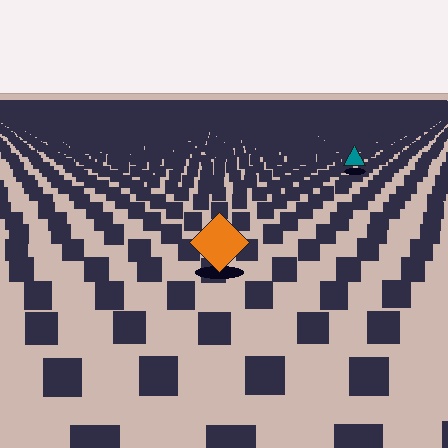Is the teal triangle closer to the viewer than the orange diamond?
No. The orange diamond is closer — you can tell from the texture gradient: the ground texture is coarser near it.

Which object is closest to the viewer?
The orange diamond is closest. The texture marks near it are larger and more spread out.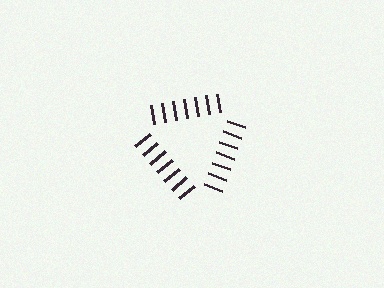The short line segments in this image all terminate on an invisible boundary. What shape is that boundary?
An illusory triangle — the line segments terminate on its edges but no continuous stroke is drawn.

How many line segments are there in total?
21 — 7 along each of the 3 edges.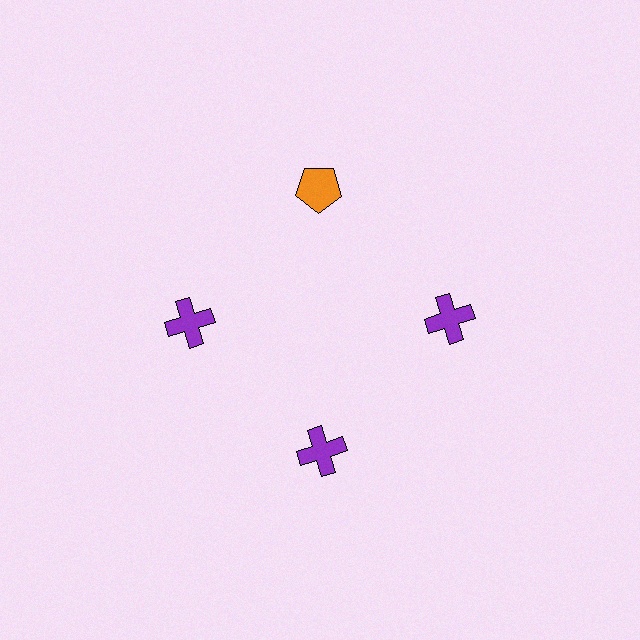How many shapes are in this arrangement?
There are 4 shapes arranged in a ring pattern.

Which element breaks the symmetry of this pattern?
The orange pentagon at roughly the 12 o'clock position breaks the symmetry. All other shapes are purple crosses.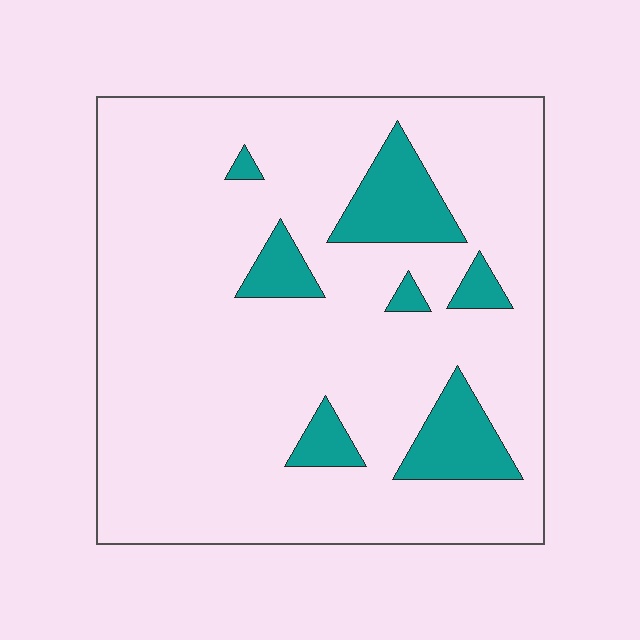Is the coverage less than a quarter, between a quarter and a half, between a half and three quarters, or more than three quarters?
Less than a quarter.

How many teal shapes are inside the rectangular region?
7.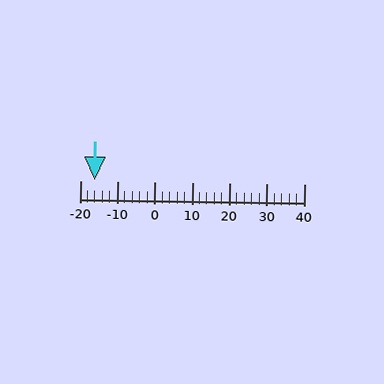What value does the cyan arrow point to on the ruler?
The cyan arrow points to approximately -16.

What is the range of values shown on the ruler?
The ruler shows values from -20 to 40.